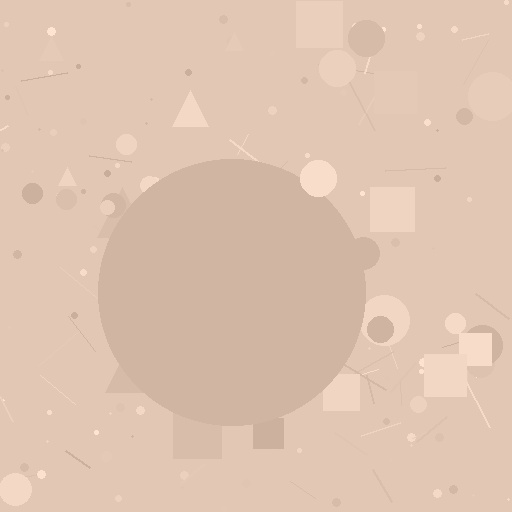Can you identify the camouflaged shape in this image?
The camouflaged shape is a circle.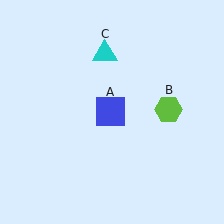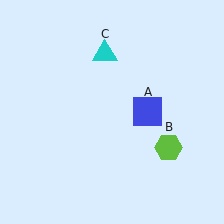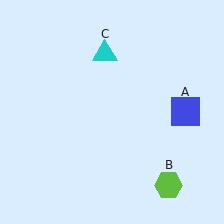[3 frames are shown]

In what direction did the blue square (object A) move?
The blue square (object A) moved right.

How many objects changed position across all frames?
2 objects changed position: blue square (object A), lime hexagon (object B).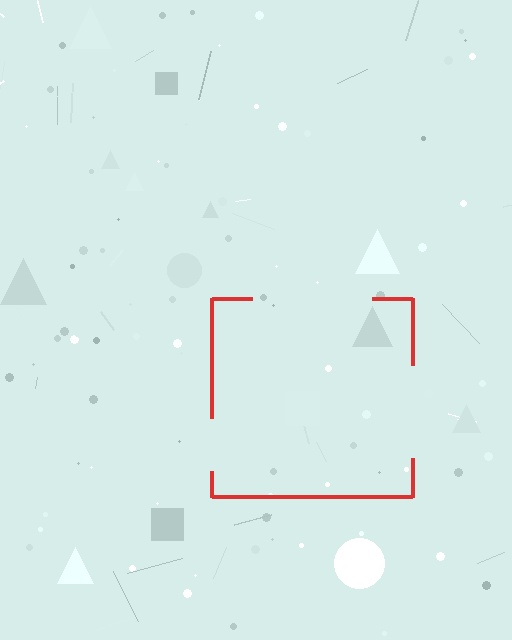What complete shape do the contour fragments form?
The contour fragments form a square.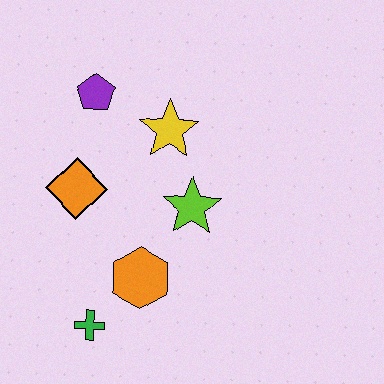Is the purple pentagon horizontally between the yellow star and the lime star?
No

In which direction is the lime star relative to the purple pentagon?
The lime star is below the purple pentagon.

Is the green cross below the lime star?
Yes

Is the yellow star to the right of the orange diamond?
Yes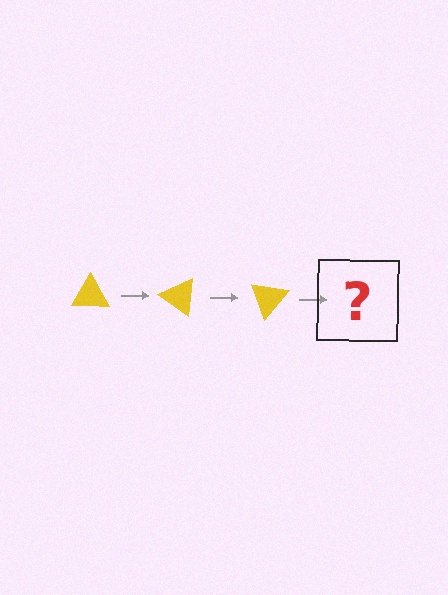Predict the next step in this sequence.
The next step is a yellow triangle rotated 105 degrees.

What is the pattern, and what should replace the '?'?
The pattern is that the triangle rotates 35 degrees each step. The '?' should be a yellow triangle rotated 105 degrees.